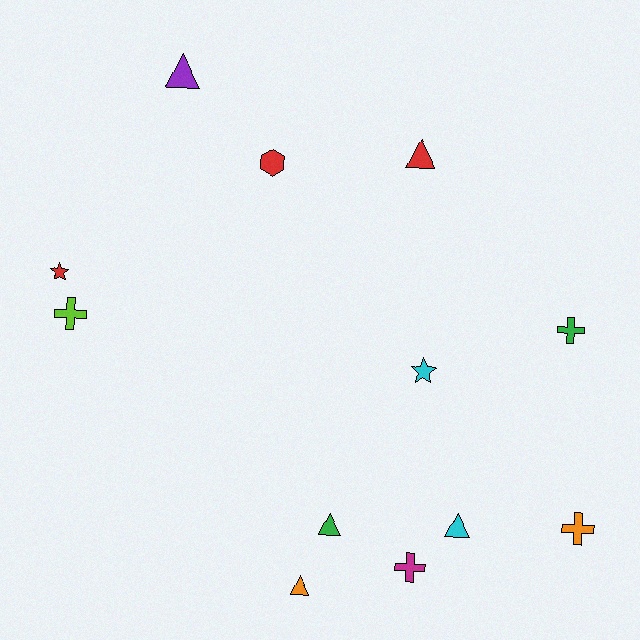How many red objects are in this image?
There are 3 red objects.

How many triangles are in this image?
There are 5 triangles.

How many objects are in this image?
There are 12 objects.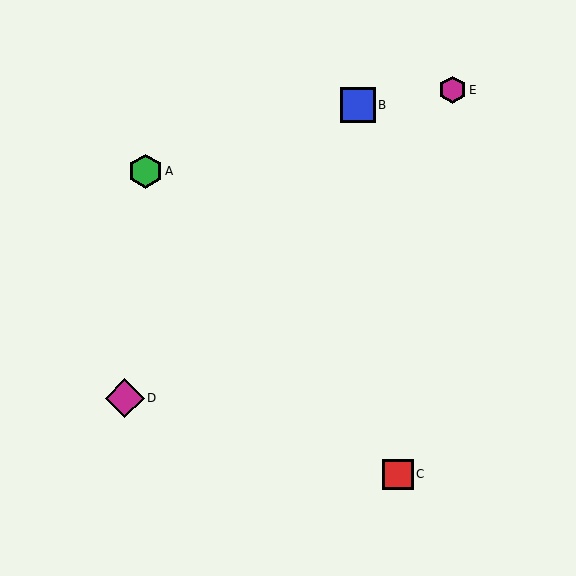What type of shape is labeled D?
Shape D is a magenta diamond.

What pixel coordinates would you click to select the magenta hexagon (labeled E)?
Click at (452, 90) to select the magenta hexagon E.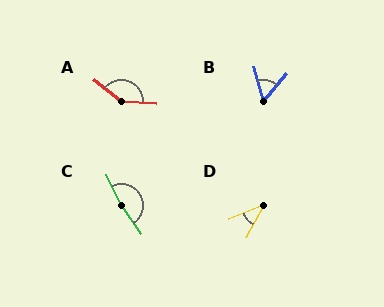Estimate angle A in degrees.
Approximately 144 degrees.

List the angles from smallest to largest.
D (39°), B (54°), A (144°), C (169°).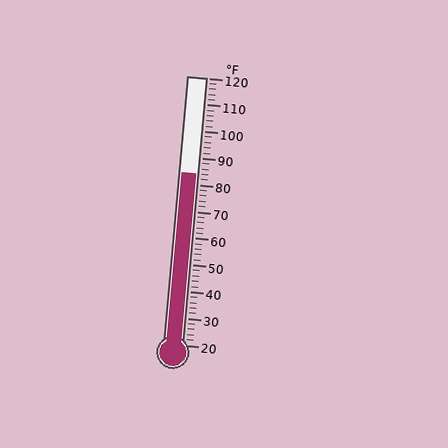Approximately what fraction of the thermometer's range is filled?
The thermometer is filled to approximately 65% of its range.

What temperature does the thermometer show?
The thermometer shows approximately 84°F.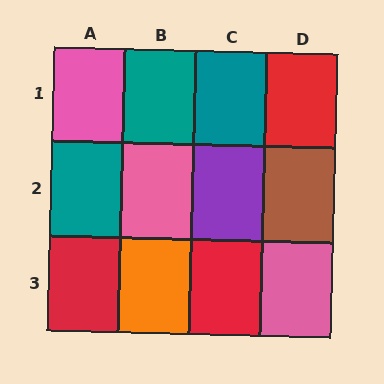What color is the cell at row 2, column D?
Brown.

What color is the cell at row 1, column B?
Teal.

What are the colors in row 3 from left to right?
Red, orange, red, pink.